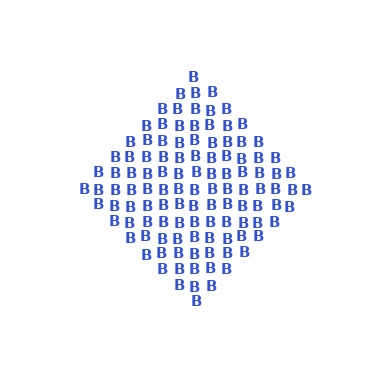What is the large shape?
The large shape is a diamond.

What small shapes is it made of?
It is made of small letter B's.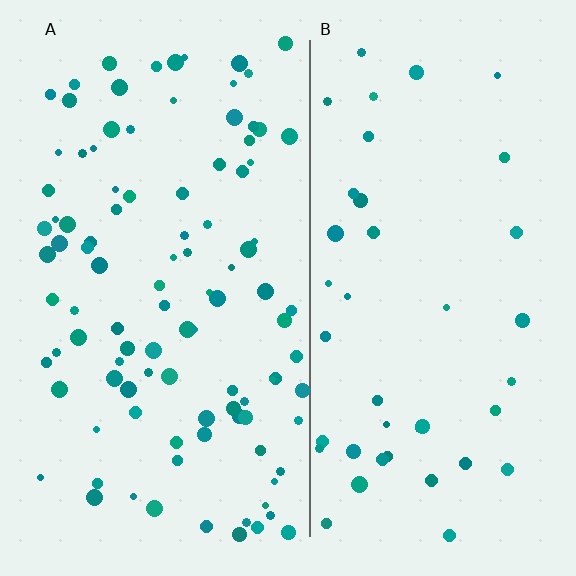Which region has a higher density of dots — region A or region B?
A (the left).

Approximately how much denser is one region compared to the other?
Approximately 2.4× — region A over region B.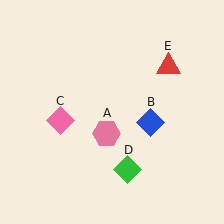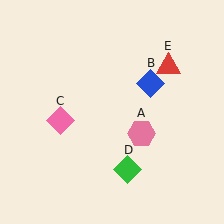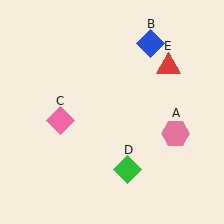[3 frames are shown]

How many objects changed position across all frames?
2 objects changed position: pink hexagon (object A), blue diamond (object B).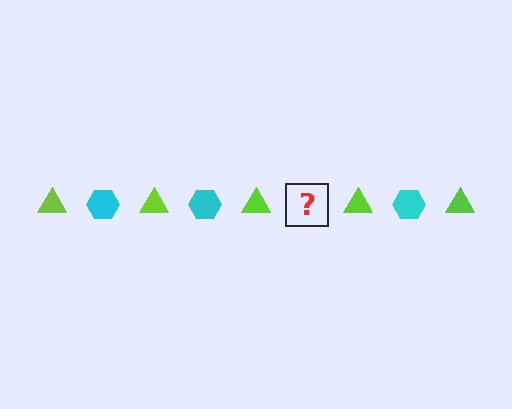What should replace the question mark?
The question mark should be replaced with a cyan hexagon.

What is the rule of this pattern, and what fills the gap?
The rule is that the pattern alternates between lime triangle and cyan hexagon. The gap should be filled with a cyan hexagon.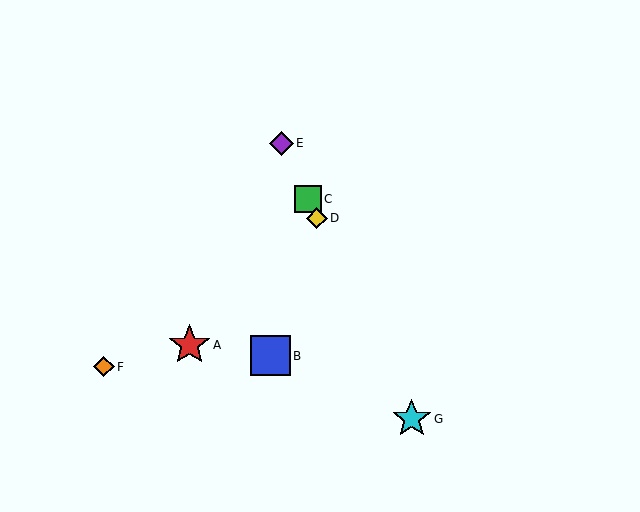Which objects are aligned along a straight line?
Objects C, D, E, G are aligned along a straight line.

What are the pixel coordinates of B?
Object B is at (270, 356).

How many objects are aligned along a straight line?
4 objects (C, D, E, G) are aligned along a straight line.